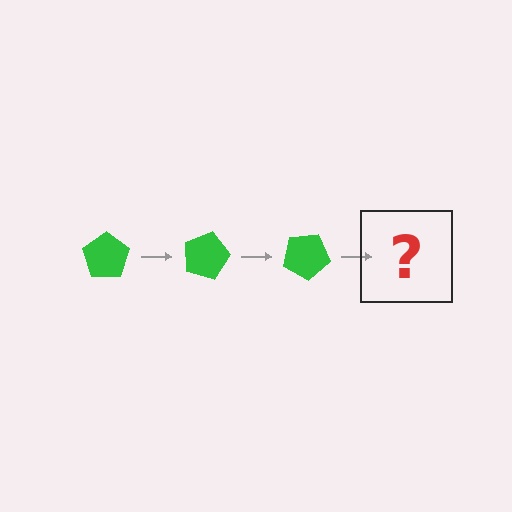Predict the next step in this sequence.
The next step is a green pentagon rotated 45 degrees.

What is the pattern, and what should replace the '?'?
The pattern is that the pentagon rotates 15 degrees each step. The '?' should be a green pentagon rotated 45 degrees.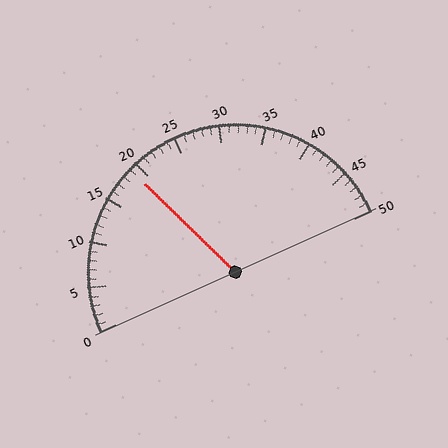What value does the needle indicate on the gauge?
The needle indicates approximately 19.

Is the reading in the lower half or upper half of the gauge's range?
The reading is in the lower half of the range (0 to 50).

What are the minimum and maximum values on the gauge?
The gauge ranges from 0 to 50.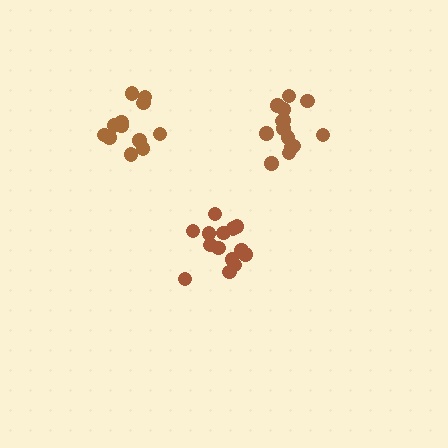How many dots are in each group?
Group 1: 14 dots, Group 2: 14 dots, Group 3: 12 dots (40 total).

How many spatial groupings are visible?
There are 3 spatial groupings.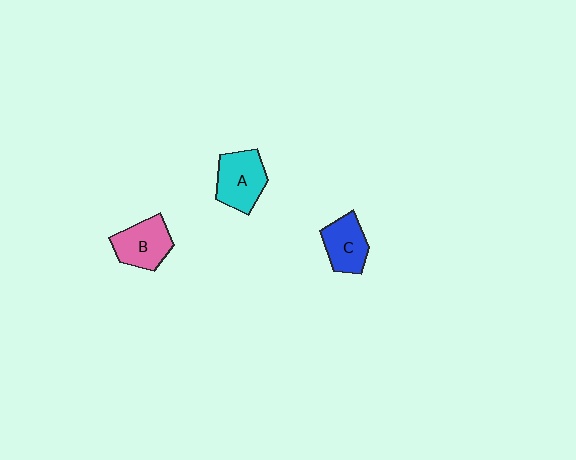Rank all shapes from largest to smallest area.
From largest to smallest: A (cyan), B (pink), C (blue).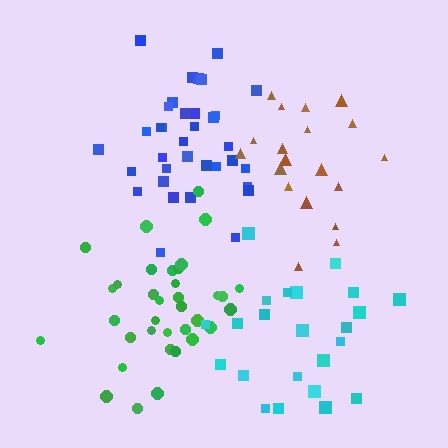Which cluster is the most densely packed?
Blue.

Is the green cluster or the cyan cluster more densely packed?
Green.